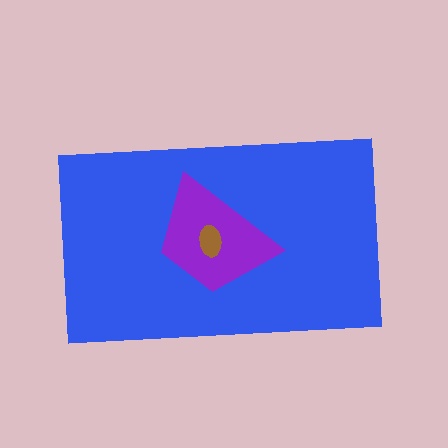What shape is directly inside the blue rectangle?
The purple trapezoid.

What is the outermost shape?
The blue rectangle.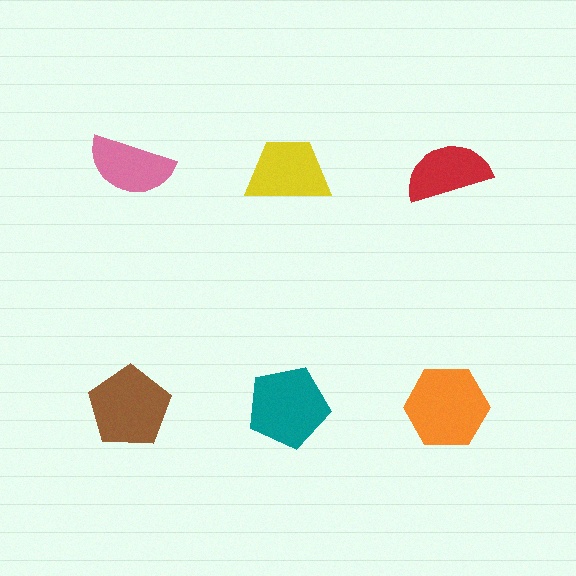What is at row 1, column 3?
A red semicircle.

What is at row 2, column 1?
A brown pentagon.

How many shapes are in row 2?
3 shapes.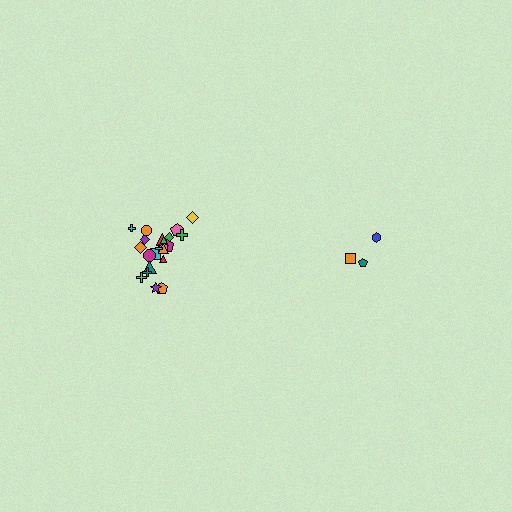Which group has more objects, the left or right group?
The left group.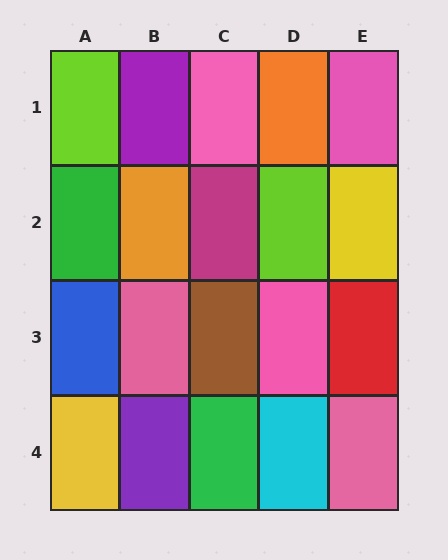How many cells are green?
2 cells are green.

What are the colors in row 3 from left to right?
Blue, pink, brown, pink, red.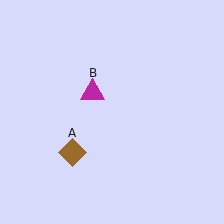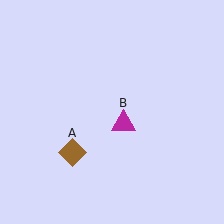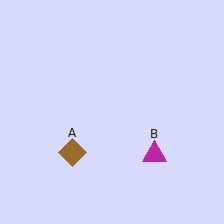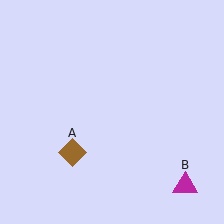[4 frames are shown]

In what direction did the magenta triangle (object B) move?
The magenta triangle (object B) moved down and to the right.